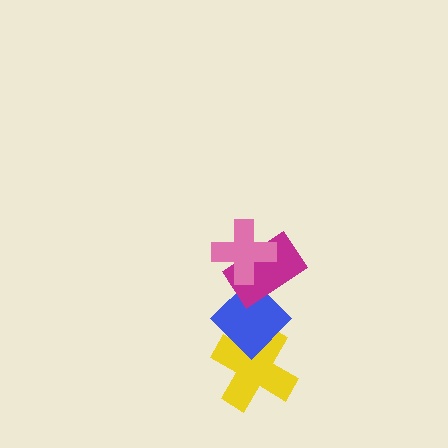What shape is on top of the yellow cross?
The blue diamond is on top of the yellow cross.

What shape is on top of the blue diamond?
The magenta rectangle is on top of the blue diamond.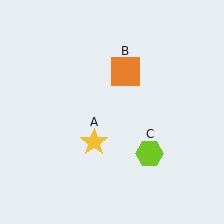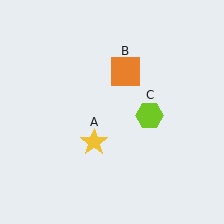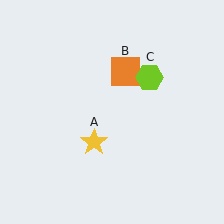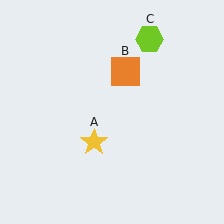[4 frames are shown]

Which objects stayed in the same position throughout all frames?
Yellow star (object A) and orange square (object B) remained stationary.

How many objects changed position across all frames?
1 object changed position: lime hexagon (object C).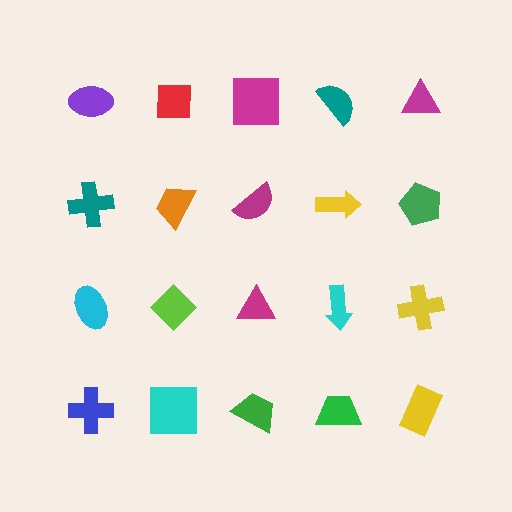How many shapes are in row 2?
5 shapes.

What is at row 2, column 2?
An orange trapezoid.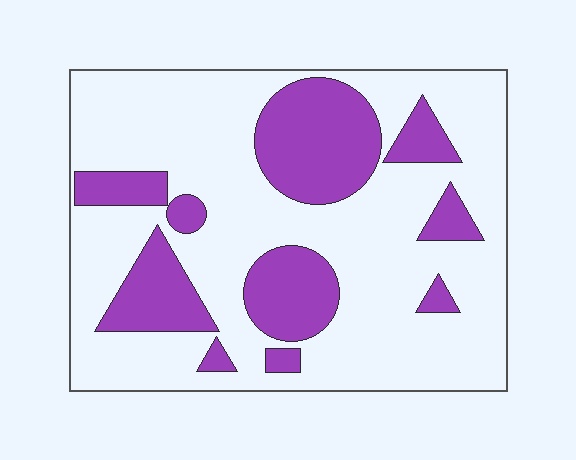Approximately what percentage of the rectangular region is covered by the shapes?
Approximately 30%.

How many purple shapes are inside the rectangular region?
10.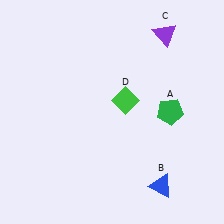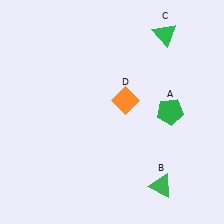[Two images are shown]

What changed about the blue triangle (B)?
In Image 1, B is blue. In Image 2, it changed to green.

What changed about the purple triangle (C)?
In Image 1, C is purple. In Image 2, it changed to green.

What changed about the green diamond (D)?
In Image 1, D is green. In Image 2, it changed to orange.